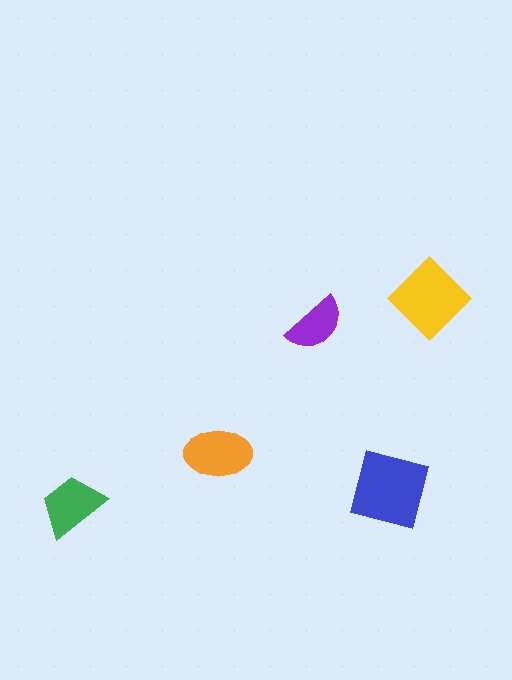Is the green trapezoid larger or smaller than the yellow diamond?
Smaller.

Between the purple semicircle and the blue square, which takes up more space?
The blue square.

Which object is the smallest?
The purple semicircle.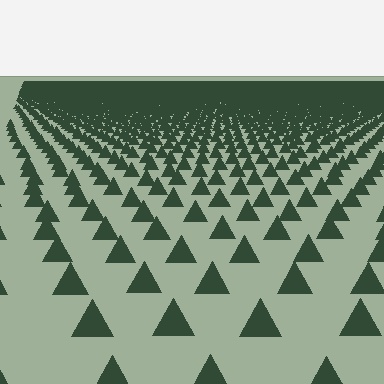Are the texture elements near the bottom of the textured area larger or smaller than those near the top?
Larger. Near the bottom, elements are closer to the viewer and appear at a bigger on-screen size.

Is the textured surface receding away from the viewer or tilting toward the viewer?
The surface is receding away from the viewer. Texture elements get smaller and denser toward the top.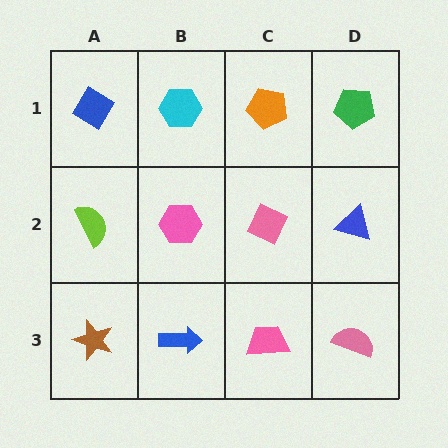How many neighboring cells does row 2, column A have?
3.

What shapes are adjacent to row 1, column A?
A lime semicircle (row 2, column A), a cyan hexagon (row 1, column B).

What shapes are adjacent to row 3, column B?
A pink hexagon (row 2, column B), a brown star (row 3, column A), a pink trapezoid (row 3, column C).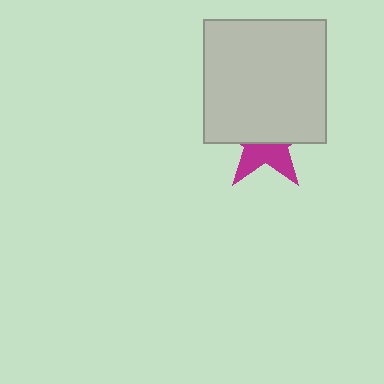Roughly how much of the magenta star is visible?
A small part of it is visible (roughly 42%).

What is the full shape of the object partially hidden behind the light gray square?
The partially hidden object is a magenta star.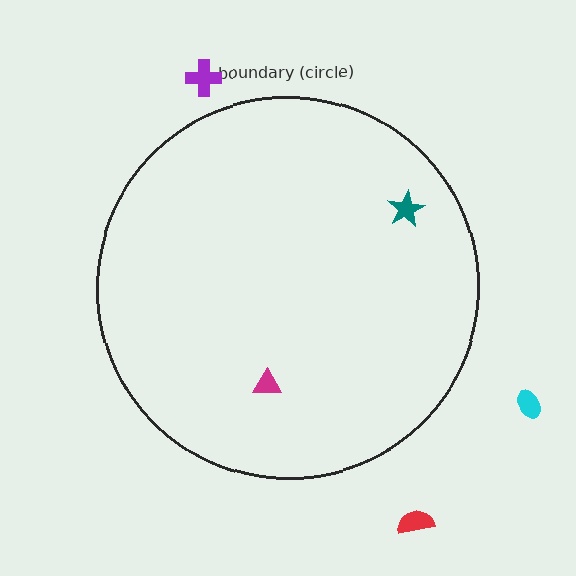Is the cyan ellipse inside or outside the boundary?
Outside.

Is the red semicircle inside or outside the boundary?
Outside.